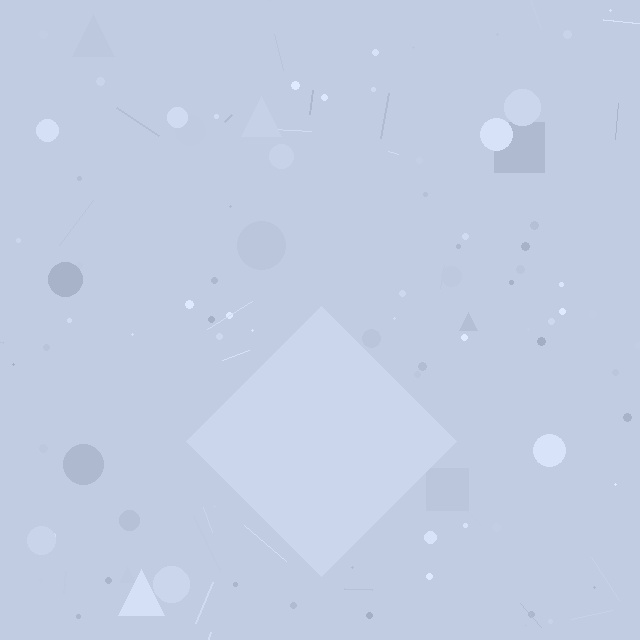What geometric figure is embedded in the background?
A diamond is embedded in the background.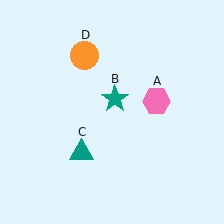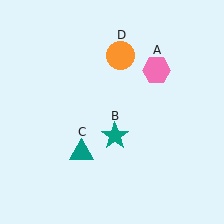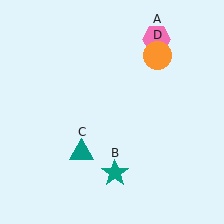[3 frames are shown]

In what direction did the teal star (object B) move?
The teal star (object B) moved down.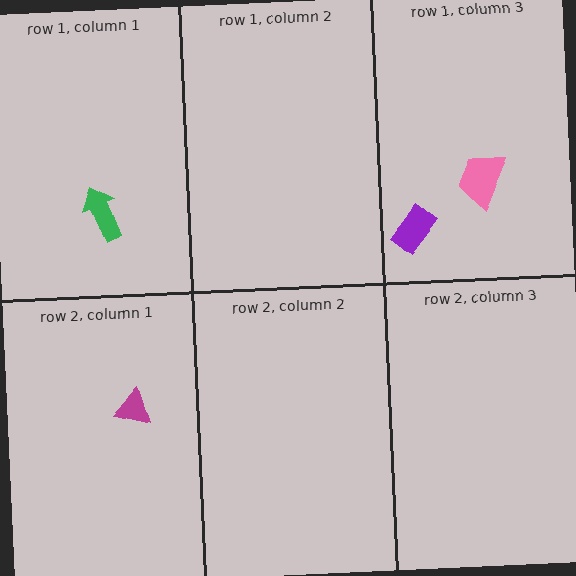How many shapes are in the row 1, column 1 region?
1.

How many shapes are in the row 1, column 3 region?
2.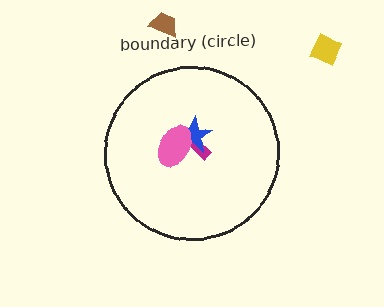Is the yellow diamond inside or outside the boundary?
Outside.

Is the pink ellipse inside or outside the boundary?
Inside.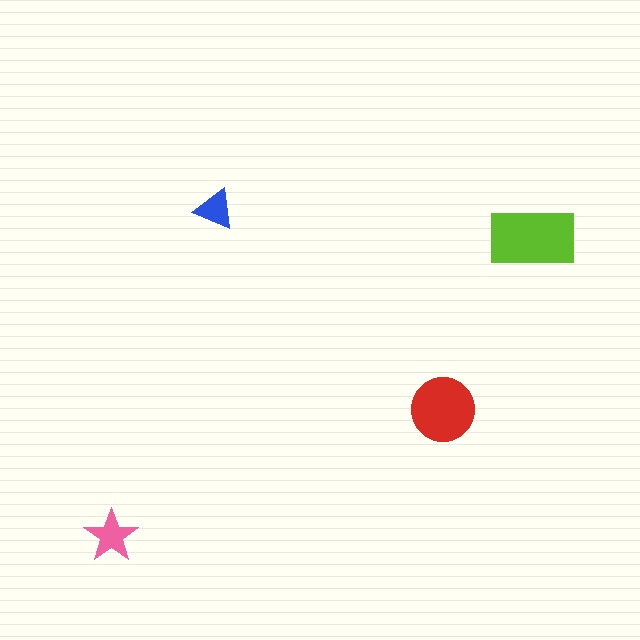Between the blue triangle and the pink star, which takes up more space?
The pink star.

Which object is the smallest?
The blue triangle.